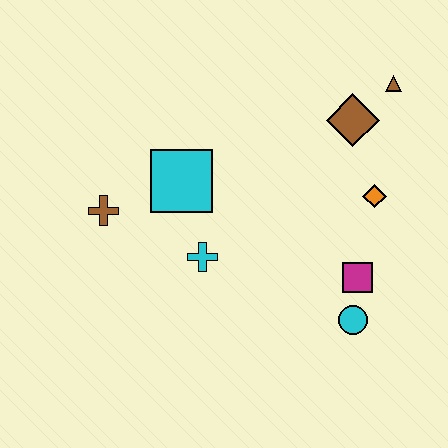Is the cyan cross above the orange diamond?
No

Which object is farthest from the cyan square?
The brown triangle is farthest from the cyan square.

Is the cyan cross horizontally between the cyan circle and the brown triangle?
No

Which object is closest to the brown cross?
The cyan square is closest to the brown cross.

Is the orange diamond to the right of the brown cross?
Yes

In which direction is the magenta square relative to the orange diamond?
The magenta square is below the orange diamond.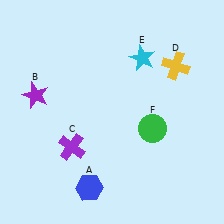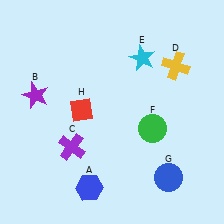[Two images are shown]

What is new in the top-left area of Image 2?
A red diamond (H) was added in the top-left area of Image 2.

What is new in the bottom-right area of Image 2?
A blue circle (G) was added in the bottom-right area of Image 2.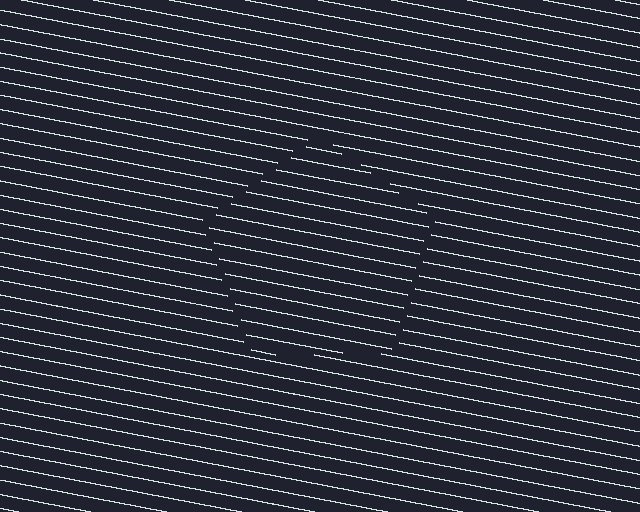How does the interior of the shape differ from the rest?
The interior of the shape contains the same grating, shifted by half a period — the contour is defined by the phase discontinuity where line-ends from the inner and outer gratings abut.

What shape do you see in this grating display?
An illusory pentagon. The interior of the shape contains the same grating, shifted by half a period — the contour is defined by the phase discontinuity where line-ends from the inner and outer gratings abut.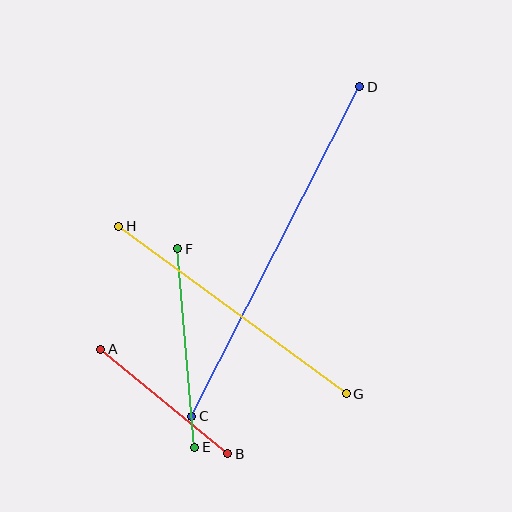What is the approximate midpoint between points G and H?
The midpoint is at approximately (232, 310) pixels.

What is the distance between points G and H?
The distance is approximately 283 pixels.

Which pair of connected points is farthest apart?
Points C and D are farthest apart.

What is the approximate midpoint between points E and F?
The midpoint is at approximately (186, 348) pixels.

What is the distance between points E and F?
The distance is approximately 199 pixels.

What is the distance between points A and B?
The distance is approximately 165 pixels.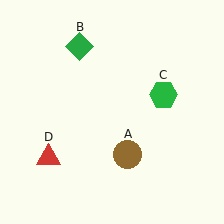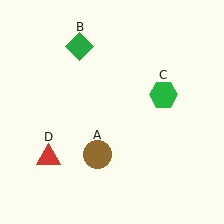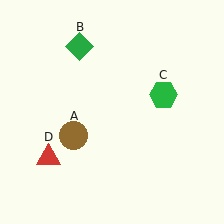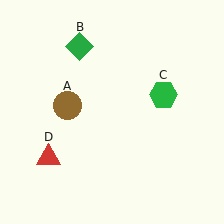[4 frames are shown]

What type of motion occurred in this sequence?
The brown circle (object A) rotated clockwise around the center of the scene.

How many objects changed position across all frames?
1 object changed position: brown circle (object A).